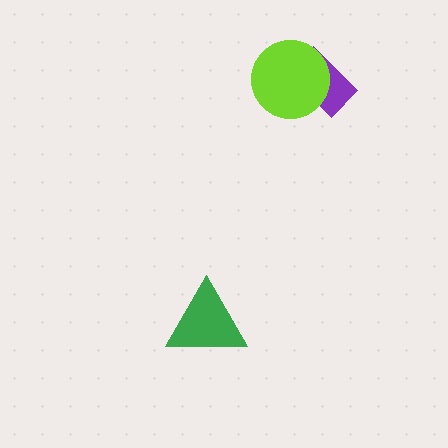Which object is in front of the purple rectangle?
The lime circle is in front of the purple rectangle.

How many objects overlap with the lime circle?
1 object overlaps with the lime circle.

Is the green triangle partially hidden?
No, no other shape covers it.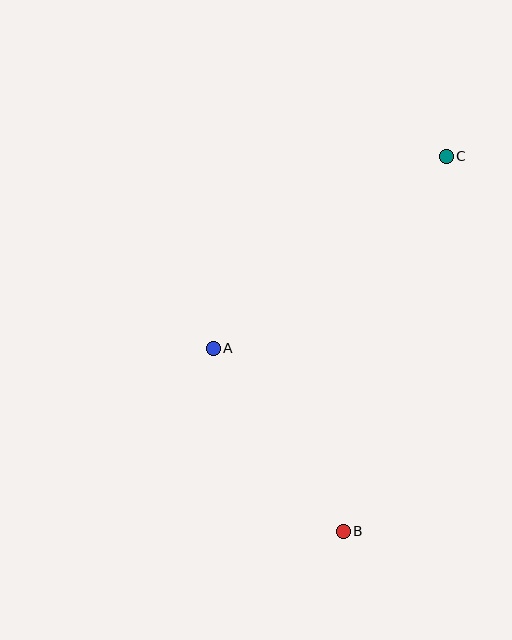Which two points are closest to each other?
Points A and B are closest to each other.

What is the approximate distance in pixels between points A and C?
The distance between A and C is approximately 302 pixels.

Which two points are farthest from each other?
Points B and C are farthest from each other.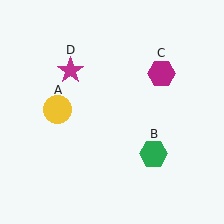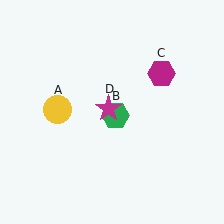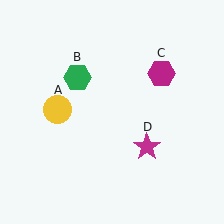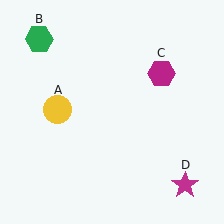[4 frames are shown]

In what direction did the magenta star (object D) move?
The magenta star (object D) moved down and to the right.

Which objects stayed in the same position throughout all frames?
Yellow circle (object A) and magenta hexagon (object C) remained stationary.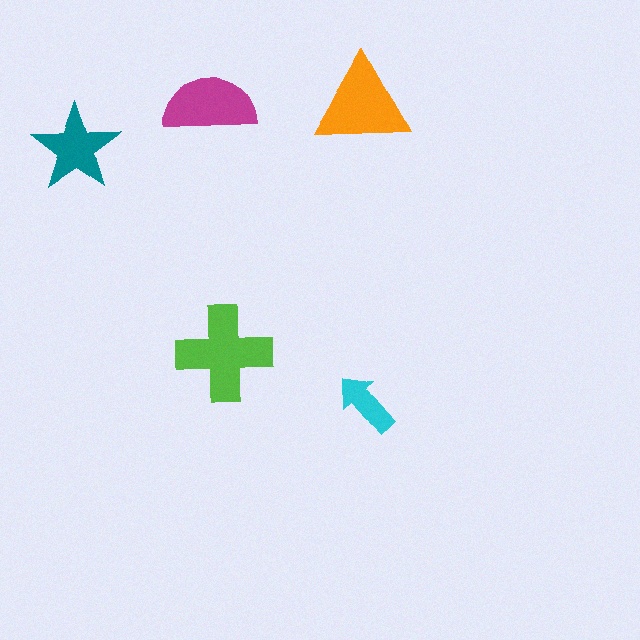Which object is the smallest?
The cyan arrow.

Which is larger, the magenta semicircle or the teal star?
The magenta semicircle.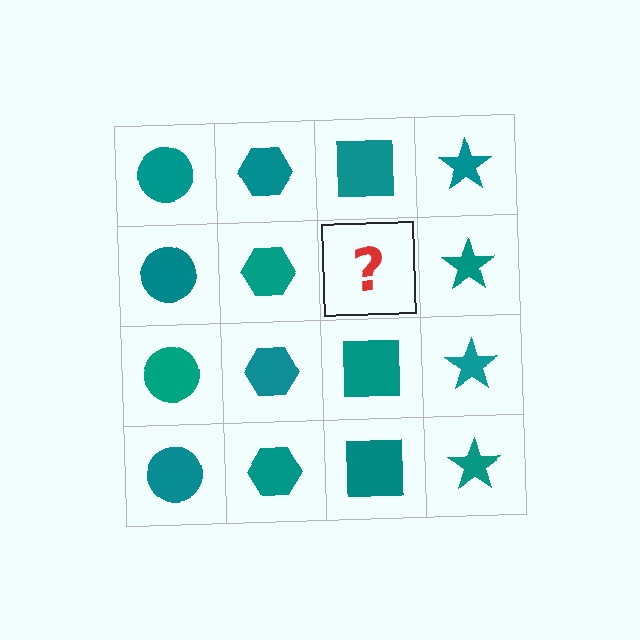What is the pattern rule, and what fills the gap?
The rule is that each column has a consistent shape. The gap should be filled with a teal square.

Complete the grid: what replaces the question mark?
The question mark should be replaced with a teal square.